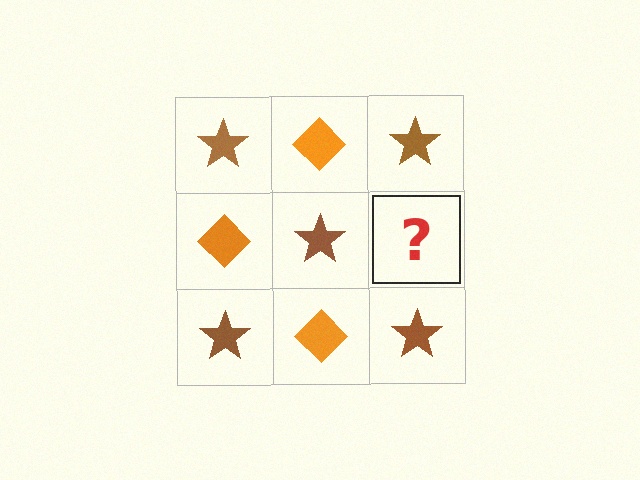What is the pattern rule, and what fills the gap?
The rule is that it alternates brown star and orange diamond in a checkerboard pattern. The gap should be filled with an orange diamond.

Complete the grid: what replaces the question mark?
The question mark should be replaced with an orange diamond.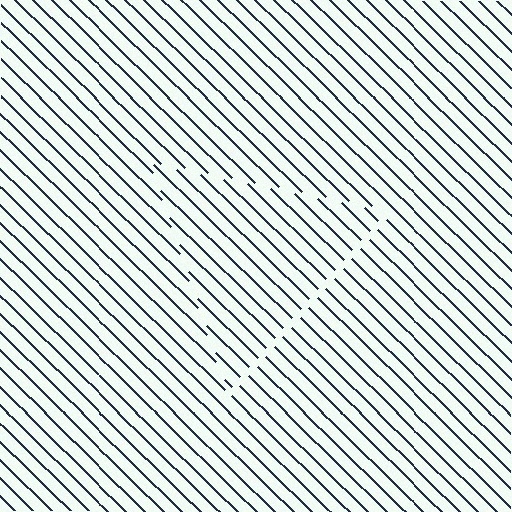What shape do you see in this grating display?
An illusory triangle. The interior of the shape contains the same grating, shifted by half a period — the contour is defined by the phase discontinuity where line-ends from the inner and outer gratings abut.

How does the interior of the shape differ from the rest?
The interior of the shape contains the same grating, shifted by half a period — the contour is defined by the phase discontinuity where line-ends from the inner and outer gratings abut.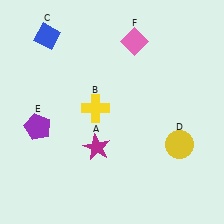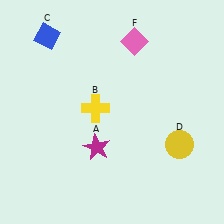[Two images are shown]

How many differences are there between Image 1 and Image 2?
There is 1 difference between the two images.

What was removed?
The purple pentagon (E) was removed in Image 2.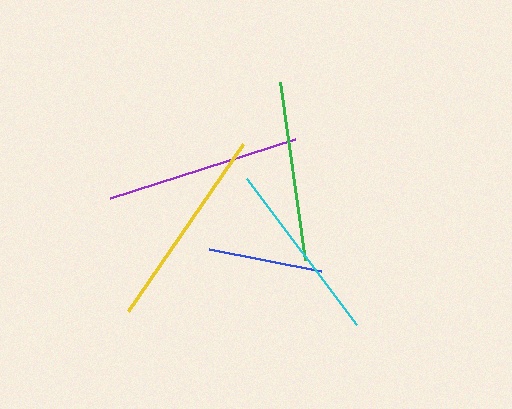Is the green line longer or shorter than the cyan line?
The cyan line is longer than the green line.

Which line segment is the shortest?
The blue line is the shortest at approximately 114 pixels.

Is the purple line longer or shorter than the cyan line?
The purple line is longer than the cyan line.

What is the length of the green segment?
The green segment is approximately 180 pixels long.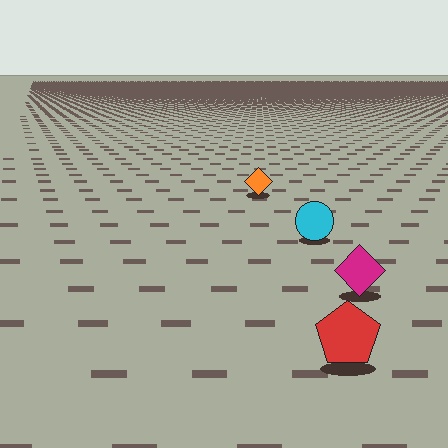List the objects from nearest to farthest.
From nearest to farthest: the red pentagon, the magenta diamond, the cyan circle, the orange diamond.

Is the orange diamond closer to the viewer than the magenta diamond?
No. The magenta diamond is closer — you can tell from the texture gradient: the ground texture is coarser near it.